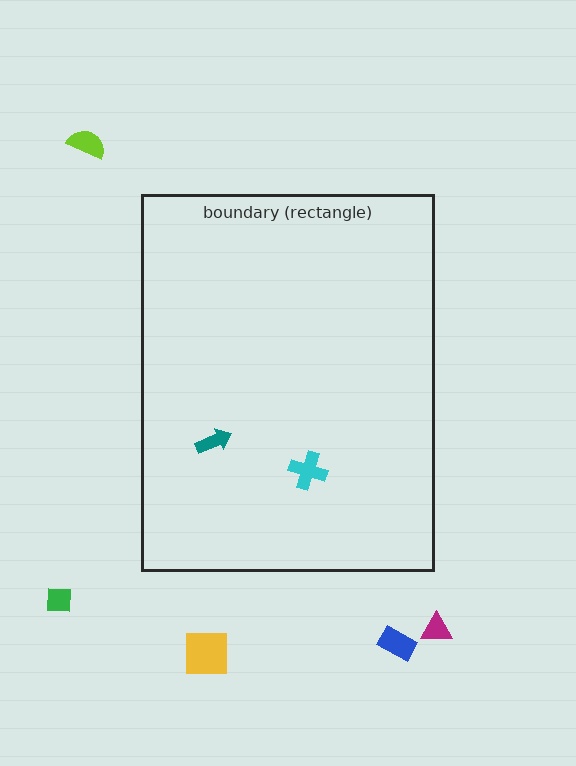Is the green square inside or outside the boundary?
Outside.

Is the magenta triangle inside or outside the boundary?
Outside.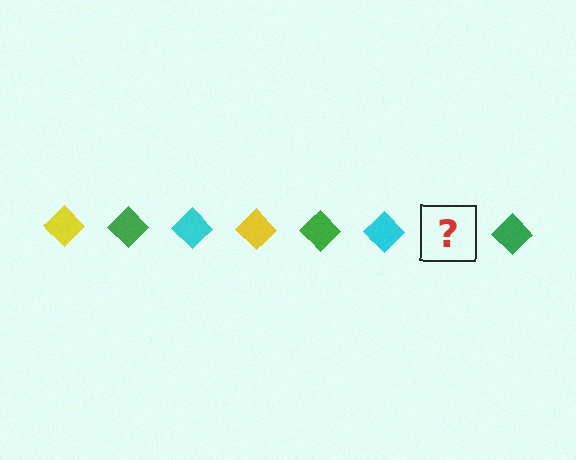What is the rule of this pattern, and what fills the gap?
The rule is that the pattern cycles through yellow, green, cyan diamonds. The gap should be filled with a yellow diamond.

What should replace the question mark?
The question mark should be replaced with a yellow diamond.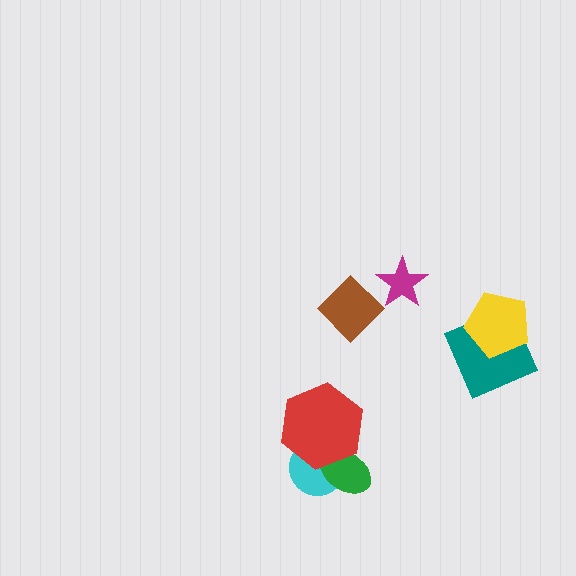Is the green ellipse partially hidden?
Yes, it is partially covered by another shape.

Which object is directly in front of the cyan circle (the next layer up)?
The green ellipse is directly in front of the cyan circle.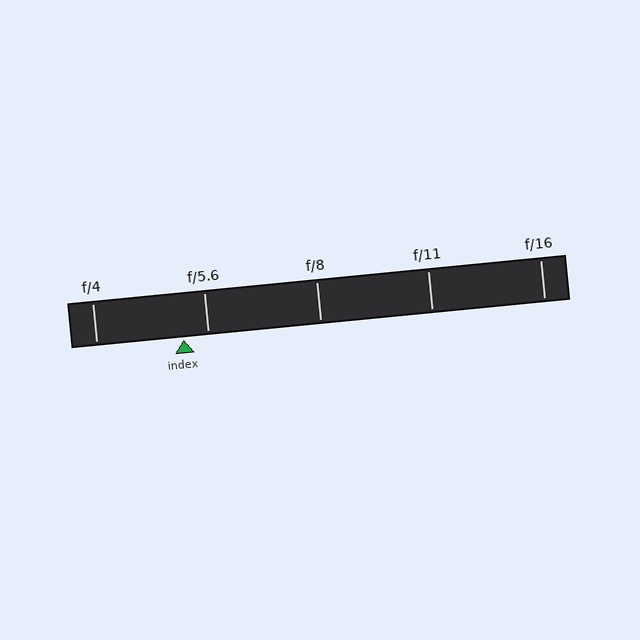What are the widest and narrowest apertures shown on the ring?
The widest aperture shown is f/4 and the narrowest is f/16.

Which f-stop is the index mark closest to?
The index mark is closest to f/5.6.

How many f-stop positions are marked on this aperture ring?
There are 5 f-stop positions marked.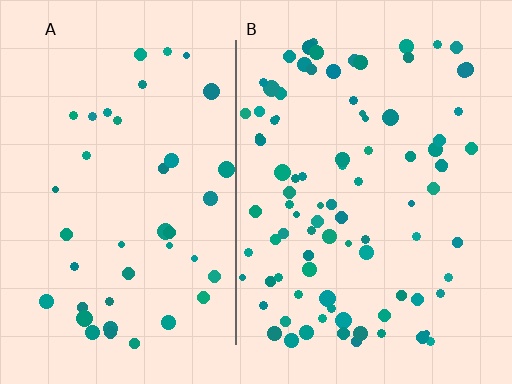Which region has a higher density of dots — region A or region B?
B (the right).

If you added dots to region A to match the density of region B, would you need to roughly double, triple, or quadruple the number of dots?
Approximately double.